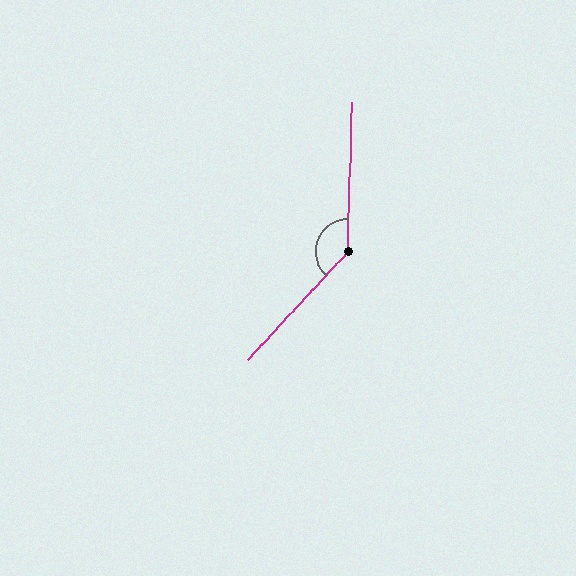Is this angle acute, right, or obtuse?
It is obtuse.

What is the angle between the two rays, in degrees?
Approximately 139 degrees.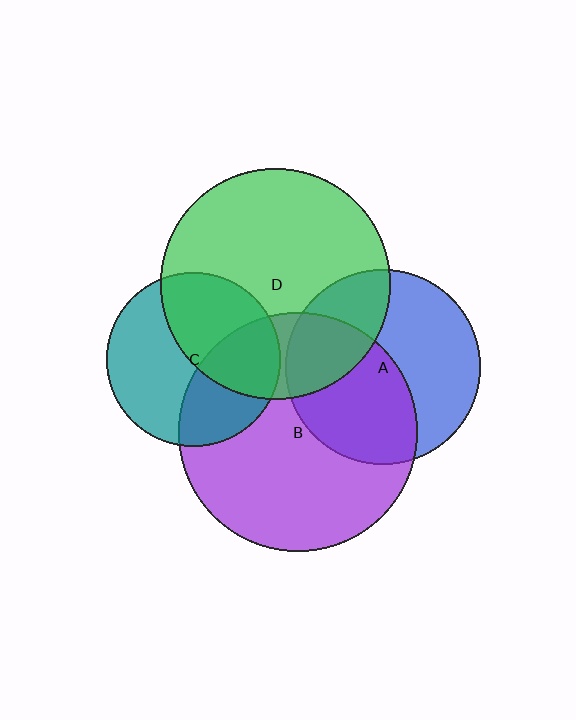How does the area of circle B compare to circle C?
Approximately 1.9 times.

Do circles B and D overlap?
Yes.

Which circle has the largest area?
Circle B (purple).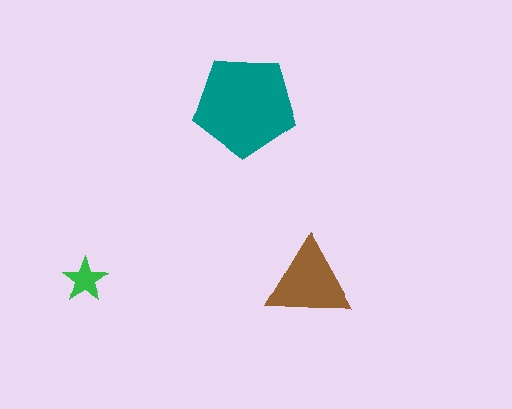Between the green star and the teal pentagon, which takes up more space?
The teal pentagon.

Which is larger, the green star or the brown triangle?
The brown triangle.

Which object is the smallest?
The green star.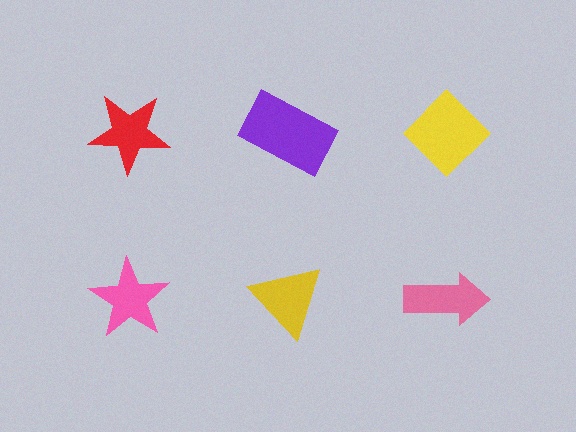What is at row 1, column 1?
A red star.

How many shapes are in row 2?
3 shapes.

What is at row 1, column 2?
A purple rectangle.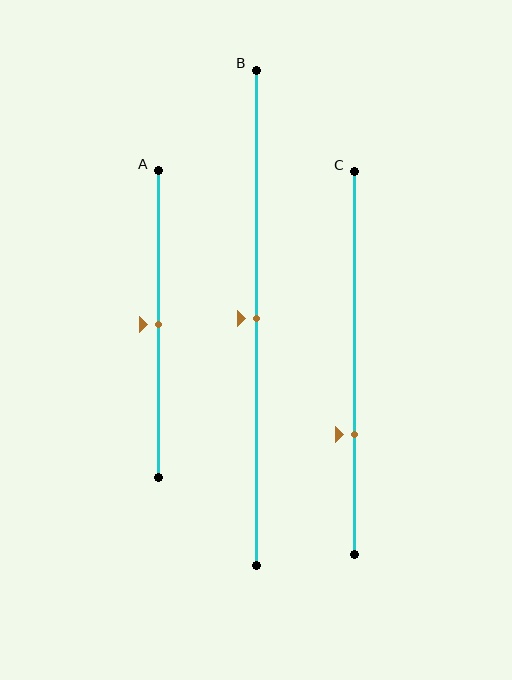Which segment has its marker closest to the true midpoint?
Segment A has its marker closest to the true midpoint.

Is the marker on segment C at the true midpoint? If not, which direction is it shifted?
No, the marker on segment C is shifted downward by about 19% of the segment length.